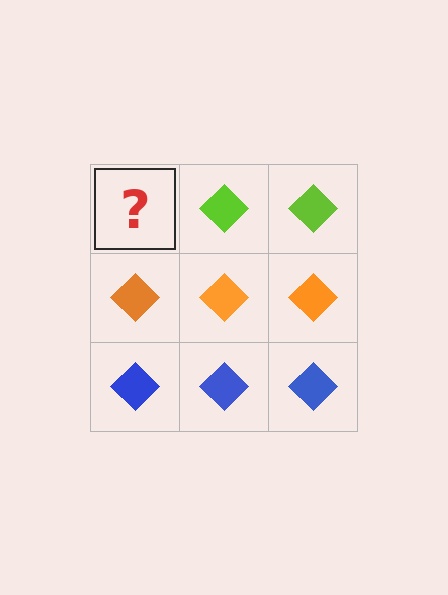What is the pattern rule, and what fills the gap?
The rule is that each row has a consistent color. The gap should be filled with a lime diamond.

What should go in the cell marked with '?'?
The missing cell should contain a lime diamond.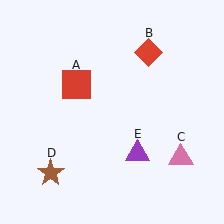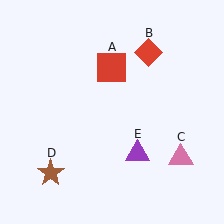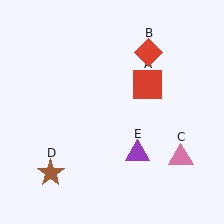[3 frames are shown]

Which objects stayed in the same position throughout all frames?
Red diamond (object B) and pink triangle (object C) and brown star (object D) and purple triangle (object E) remained stationary.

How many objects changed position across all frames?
1 object changed position: red square (object A).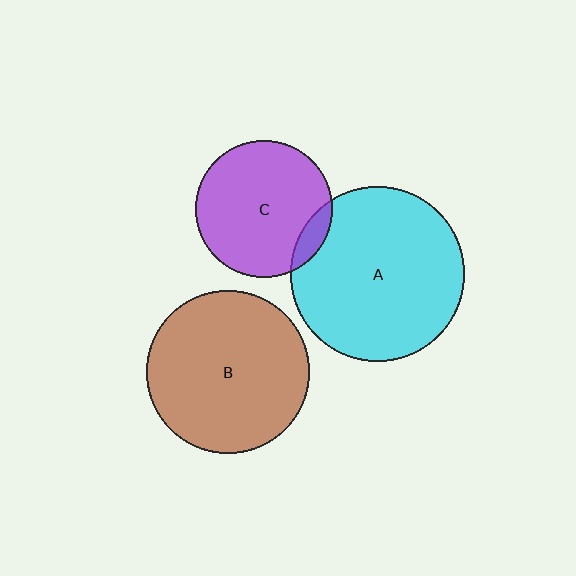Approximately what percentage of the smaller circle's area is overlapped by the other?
Approximately 10%.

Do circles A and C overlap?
Yes.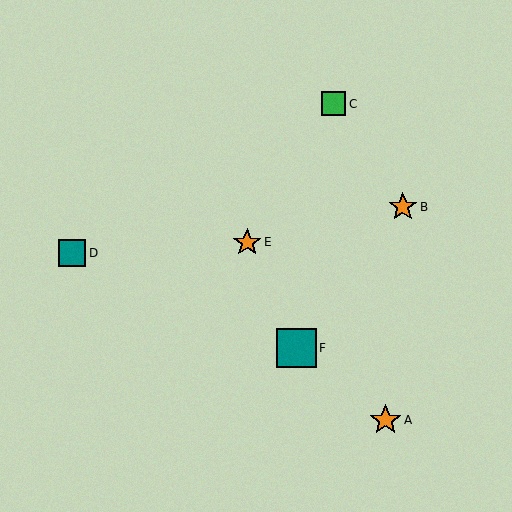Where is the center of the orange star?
The center of the orange star is at (247, 242).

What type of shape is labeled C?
Shape C is a green square.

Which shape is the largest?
The teal square (labeled F) is the largest.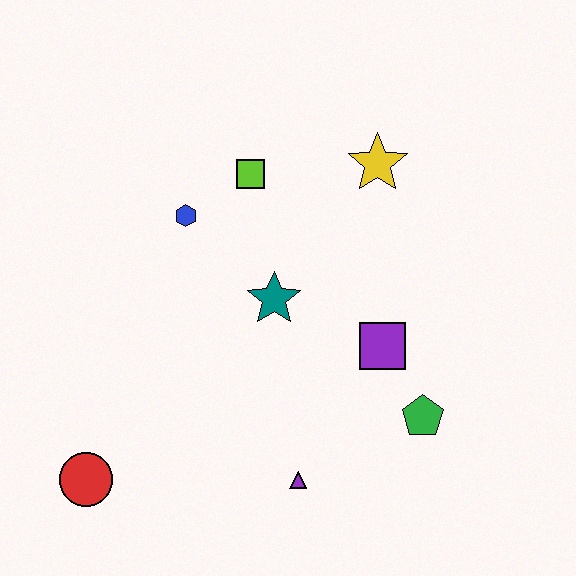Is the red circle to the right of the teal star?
No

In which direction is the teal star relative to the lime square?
The teal star is below the lime square.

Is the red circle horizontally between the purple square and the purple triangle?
No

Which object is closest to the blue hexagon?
The lime square is closest to the blue hexagon.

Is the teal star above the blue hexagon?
No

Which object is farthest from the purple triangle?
The yellow star is farthest from the purple triangle.